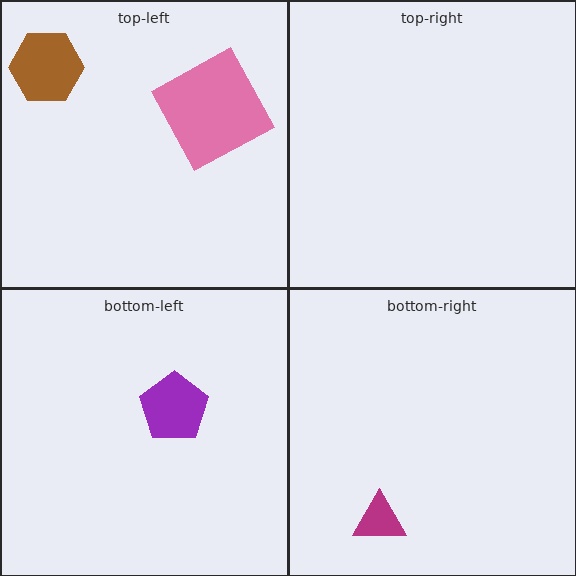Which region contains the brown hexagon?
The top-left region.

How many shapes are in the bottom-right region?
1.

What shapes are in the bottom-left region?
The purple pentagon.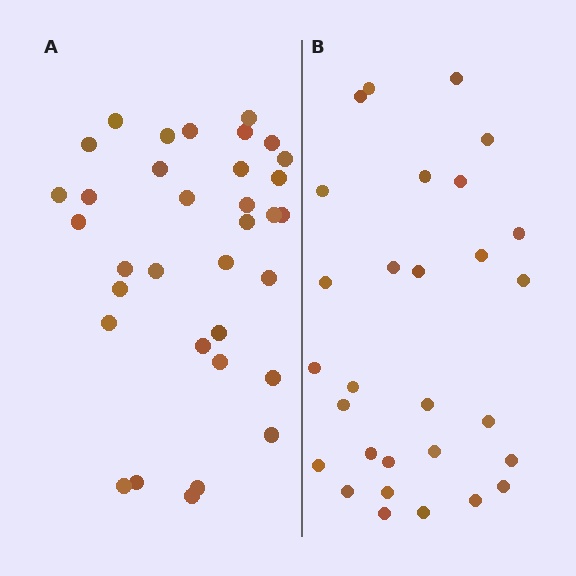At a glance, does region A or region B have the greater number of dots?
Region A (the left region) has more dots.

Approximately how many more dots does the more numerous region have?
Region A has about 5 more dots than region B.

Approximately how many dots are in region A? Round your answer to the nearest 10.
About 30 dots. (The exact count is 34, which rounds to 30.)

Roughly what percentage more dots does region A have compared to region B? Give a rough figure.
About 15% more.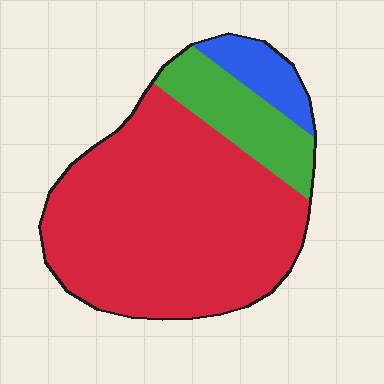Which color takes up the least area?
Blue, at roughly 10%.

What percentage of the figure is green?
Green covers roughly 15% of the figure.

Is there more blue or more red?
Red.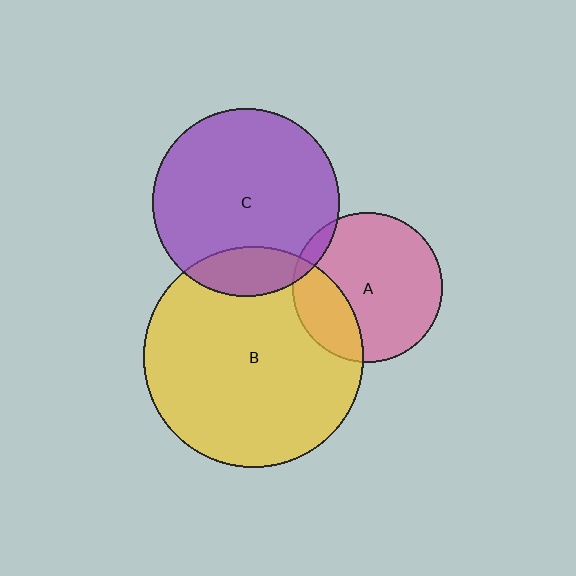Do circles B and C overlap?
Yes.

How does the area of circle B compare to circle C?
Approximately 1.4 times.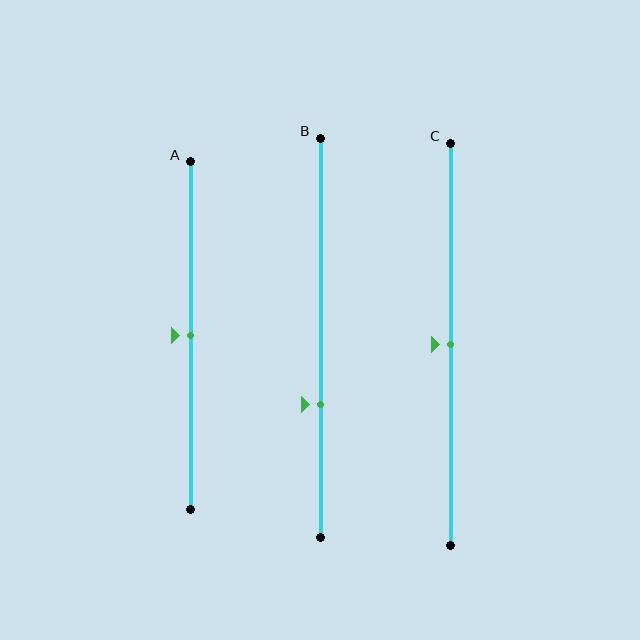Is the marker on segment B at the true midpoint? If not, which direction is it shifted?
No, the marker on segment B is shifted downward by about 17% of the segment length.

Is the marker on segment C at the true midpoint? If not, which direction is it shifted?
Yes, the marker on segment C is at the true midpoint.